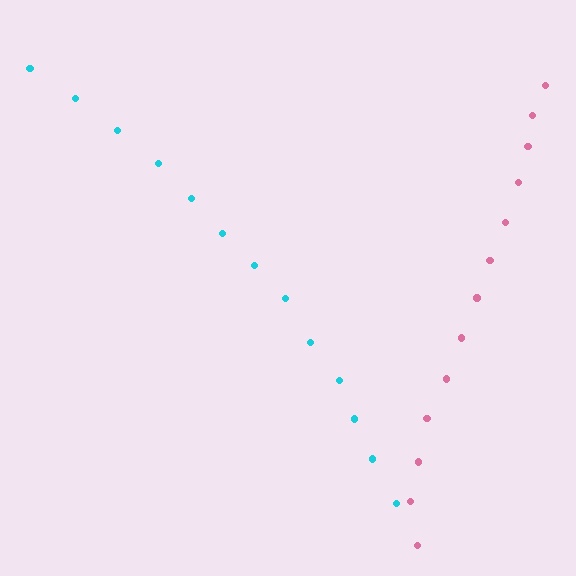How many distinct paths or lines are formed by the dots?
There are 2 distinct paths.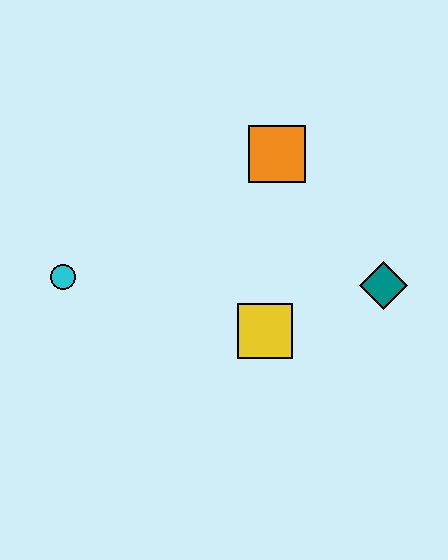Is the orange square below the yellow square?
No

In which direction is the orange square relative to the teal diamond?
The orange square is above the teal diamond.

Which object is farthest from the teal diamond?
The cyan circle is farthest from the teal diamond.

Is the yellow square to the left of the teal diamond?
Yes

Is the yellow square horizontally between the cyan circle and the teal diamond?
Yes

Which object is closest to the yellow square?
The teal diamond is closest to the yellow square.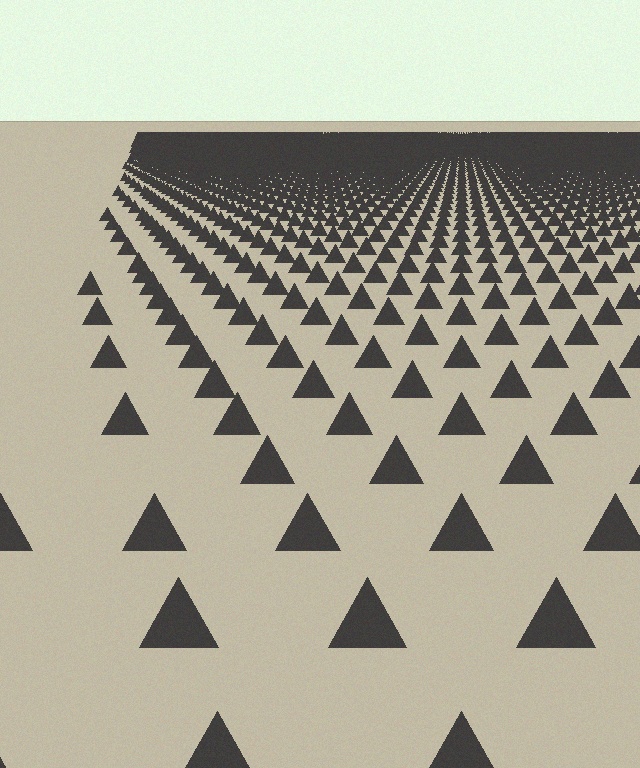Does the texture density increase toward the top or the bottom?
Density increases toward the top.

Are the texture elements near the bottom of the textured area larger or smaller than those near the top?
Larger. Near the bottom, elements are closer to the viewer and appear at a bigger on-screen size.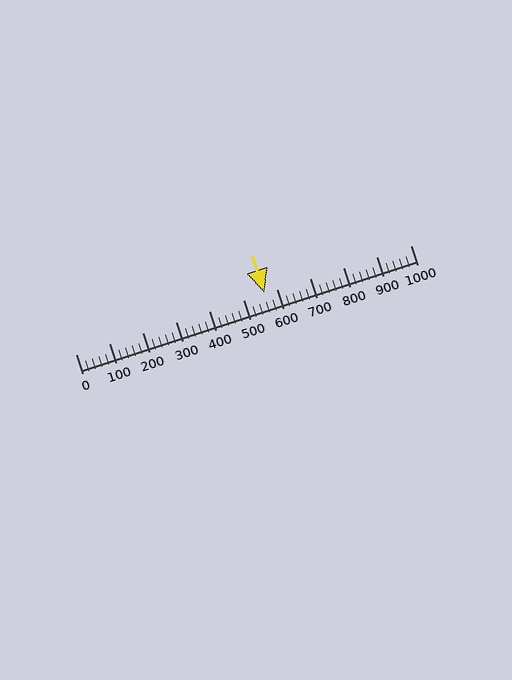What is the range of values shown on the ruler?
The ruler shows values from 0 to 1000.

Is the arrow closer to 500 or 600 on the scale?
The arrow is closer to 600.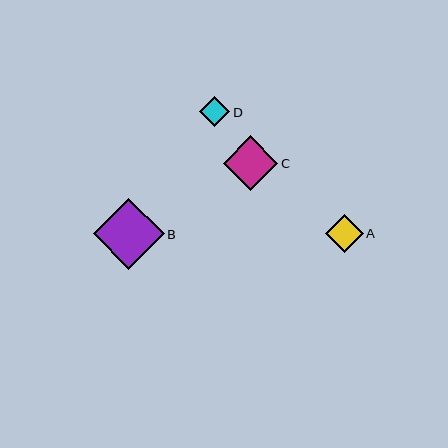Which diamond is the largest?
Diamond B is the largest with a size of approximately 71 pixels.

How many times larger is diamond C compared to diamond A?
Diamond C is approximately 1.4 times the size of diamond A.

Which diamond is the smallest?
Diamond D is the smallest with a size of approximately 31 pixels.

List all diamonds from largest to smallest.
From largest to smallest: B, C, A, D.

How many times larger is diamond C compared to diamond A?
Diamond C is approximately 1.4 times the size of diamond A.